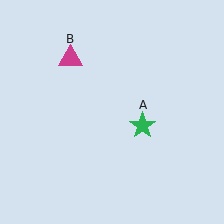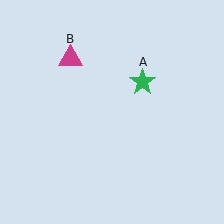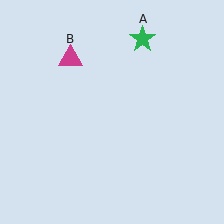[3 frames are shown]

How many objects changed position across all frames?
1 object changed position: green star (object A).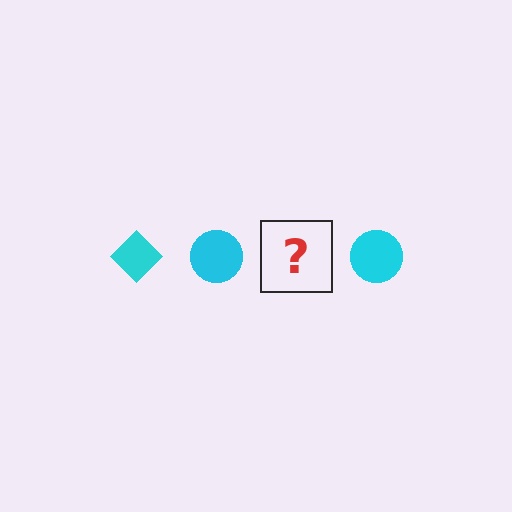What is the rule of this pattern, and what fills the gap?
The rule is that the pattern cycles through diamond, circle shapes in cyan. The gap should be filled with a cyan diamond.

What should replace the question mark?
The question mark should be replaced with a cyan diamond.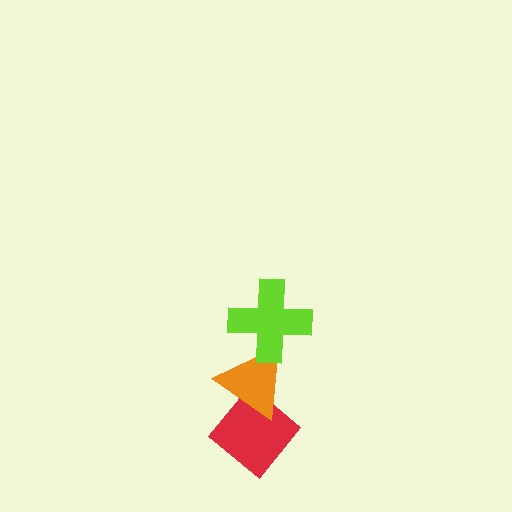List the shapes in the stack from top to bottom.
From top to bottom: the lime cross, the orange triangle, the red diamond.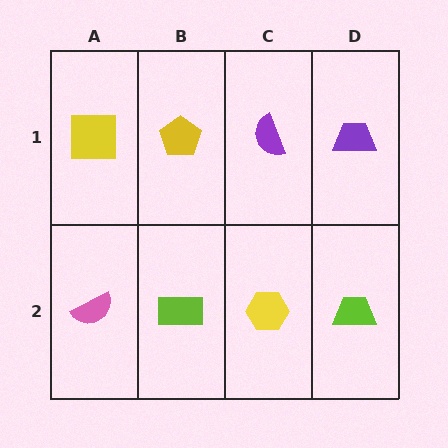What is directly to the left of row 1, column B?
A yellow square.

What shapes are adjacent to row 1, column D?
A lime trapezoid (row 2, column D), a purple semicircle (row 1, column C).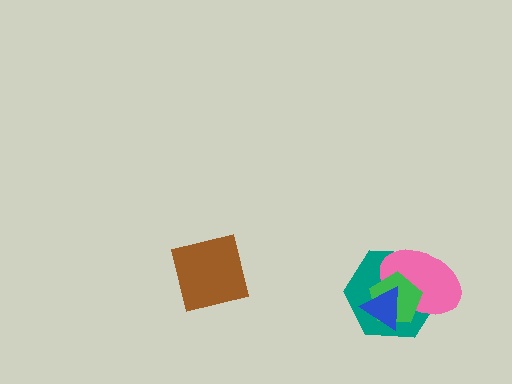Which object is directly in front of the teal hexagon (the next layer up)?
The pink ellipse is directly in front of the teal hexagon.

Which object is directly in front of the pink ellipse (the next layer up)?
The green pentagon is directly in front of the pink ellipse.